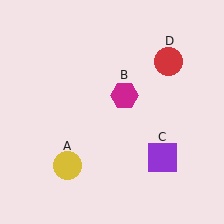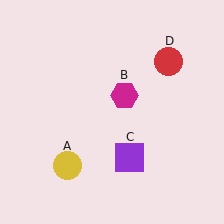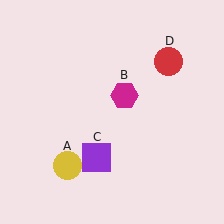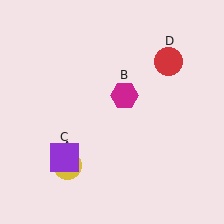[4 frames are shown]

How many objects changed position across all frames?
1 object changed position: purple square (object C).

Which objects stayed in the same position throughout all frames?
Yellow circle (object A) and magenta hexagon (object B) and red circle (object D) remained stationary.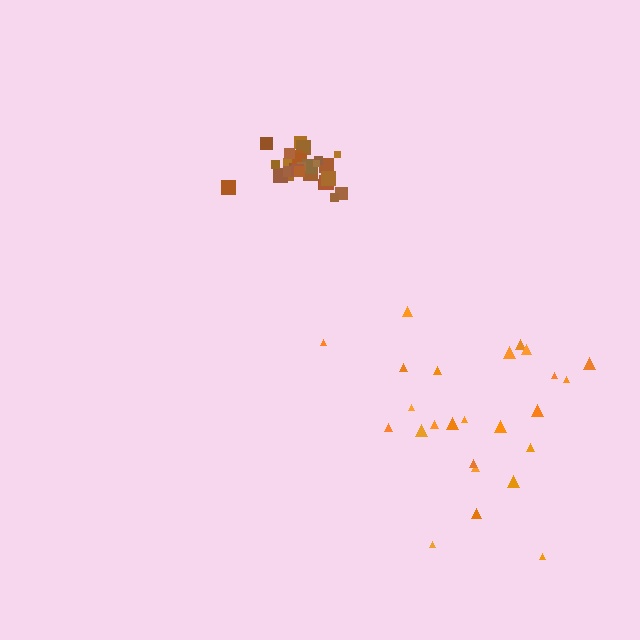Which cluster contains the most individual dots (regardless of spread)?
Brown (30).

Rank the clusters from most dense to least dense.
brown, orange.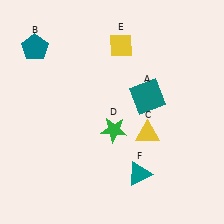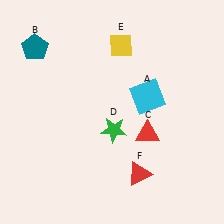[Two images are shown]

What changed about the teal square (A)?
In Image 1, A is teal. In Image 2, it changed to cyan.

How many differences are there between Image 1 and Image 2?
There are 3 differences between the two images.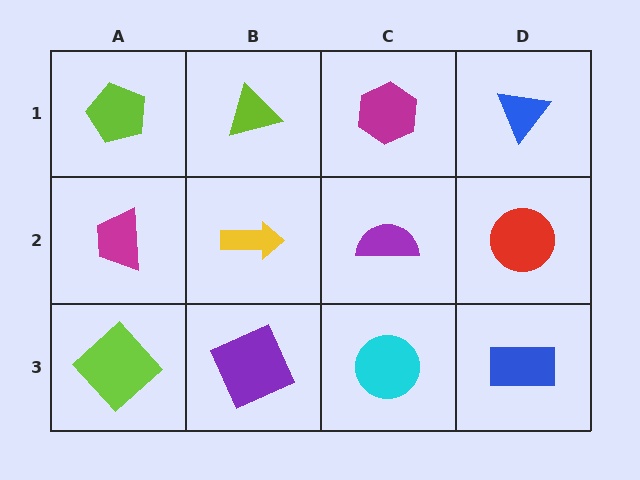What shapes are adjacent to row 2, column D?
A blue triangle (row 1, column D), a blue rectangle (row 3, column D), a purple semicircle (row 2, column C).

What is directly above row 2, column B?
A lime triangle.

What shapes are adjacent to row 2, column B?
A lime triangle (row 1, column B), a purple square (row 3, column B), a magenta trapezoid (row 2, column A), a purple semicircle (row 2, column C).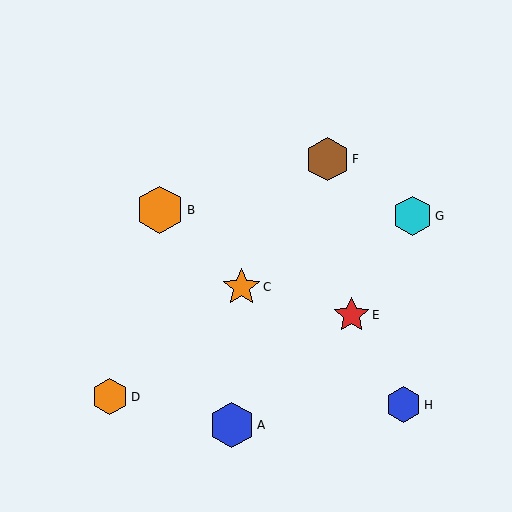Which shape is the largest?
The orange hexagon (labeled B) is the largest.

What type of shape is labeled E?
Shape E is a red star.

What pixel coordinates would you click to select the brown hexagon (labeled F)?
Click at (327, 159) to select the brown hexagon F.